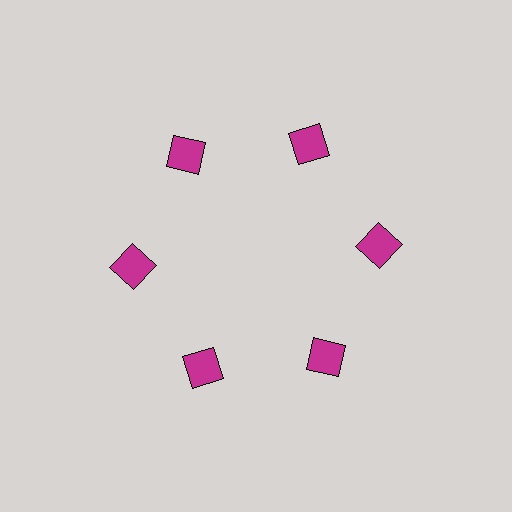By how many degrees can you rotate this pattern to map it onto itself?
The pattern maps onto itself every 60 degrees of rotation.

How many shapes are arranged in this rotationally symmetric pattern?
There are 6 shapes, arranged in 6 groups of 1.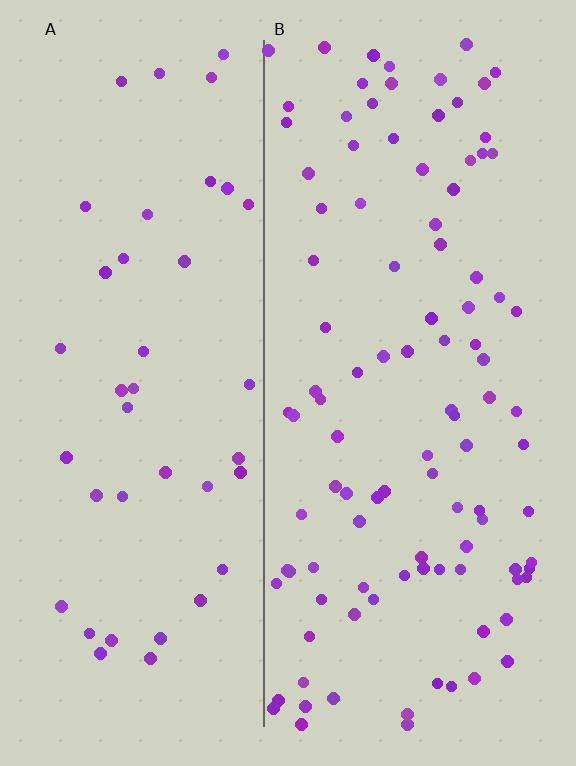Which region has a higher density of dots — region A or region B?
B (the right).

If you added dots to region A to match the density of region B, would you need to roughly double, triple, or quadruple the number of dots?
Approximately double.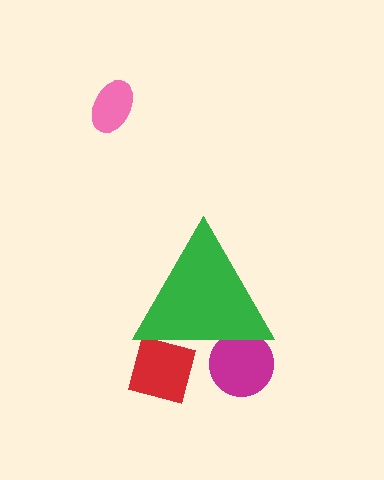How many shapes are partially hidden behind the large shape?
2 shapes are partially hidden.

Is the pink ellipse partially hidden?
No, the pink ellipse is fully visible.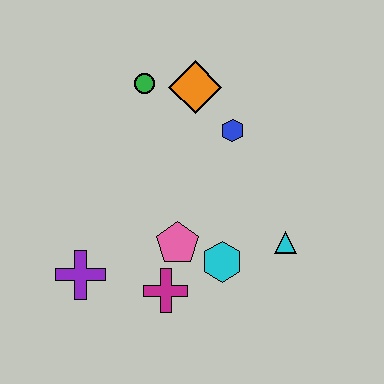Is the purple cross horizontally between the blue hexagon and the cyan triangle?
No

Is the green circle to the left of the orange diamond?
Yes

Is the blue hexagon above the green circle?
No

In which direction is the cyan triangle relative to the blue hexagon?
The cyan triangle is below the blue hexagon.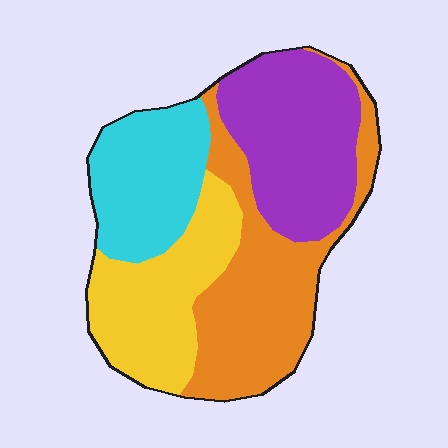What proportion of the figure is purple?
Purple covers 27% of the figure.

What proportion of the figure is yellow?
Yellow takes up about one quarter (1/4) of the figure.